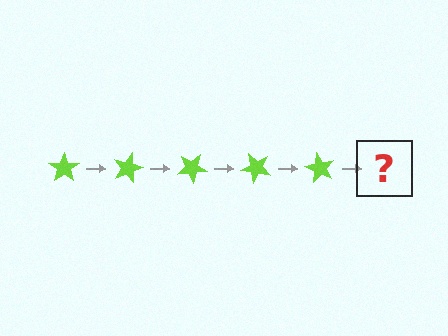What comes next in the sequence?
The next element should be a lime star rotated 75 degrees.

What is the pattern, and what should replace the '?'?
The pattern is that the star rotates 15 degrees each step. The '?' should be a lime star rotated 75 degrees.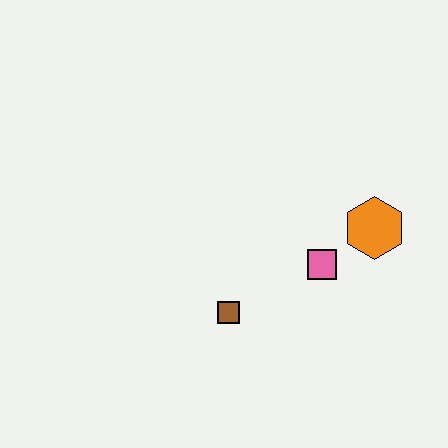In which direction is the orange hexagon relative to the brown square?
The orange hexagon is to the right of the brown square.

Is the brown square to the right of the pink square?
No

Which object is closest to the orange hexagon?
The pink square is closest to the orange hexagon.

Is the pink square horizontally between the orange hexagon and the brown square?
Yes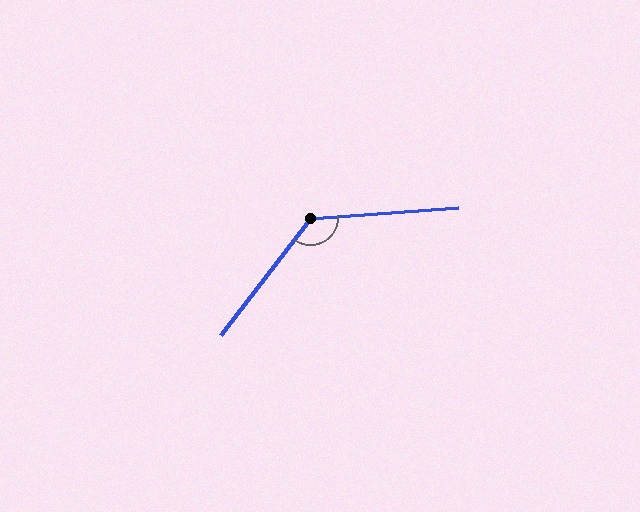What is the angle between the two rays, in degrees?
Approximately 131 degrees.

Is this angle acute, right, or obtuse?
It is obtuse.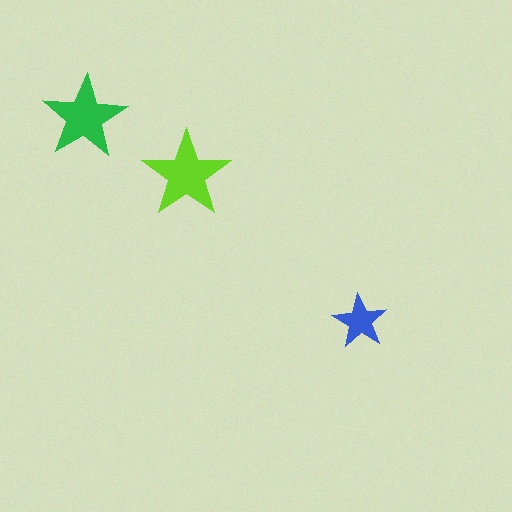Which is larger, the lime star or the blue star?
The lime one.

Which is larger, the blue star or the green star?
The green one.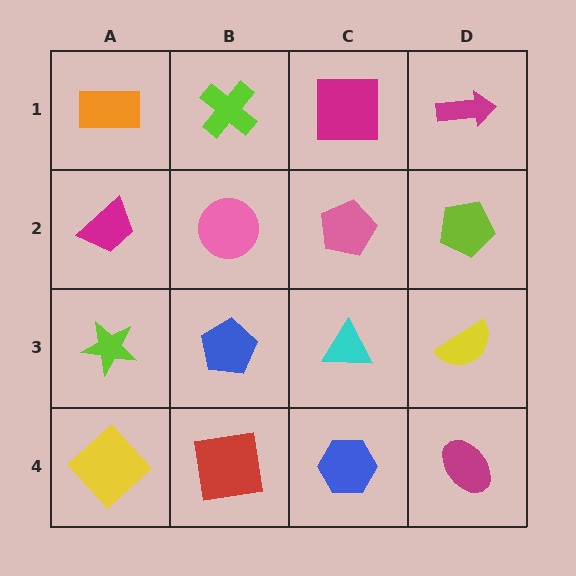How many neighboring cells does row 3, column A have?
3.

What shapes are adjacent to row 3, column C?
A pink pentagon (row 2, column C), a blue hexagon (row 4, column C), a blue pentagon (row 3, column B), a yellow semicircle (row 3, column D).